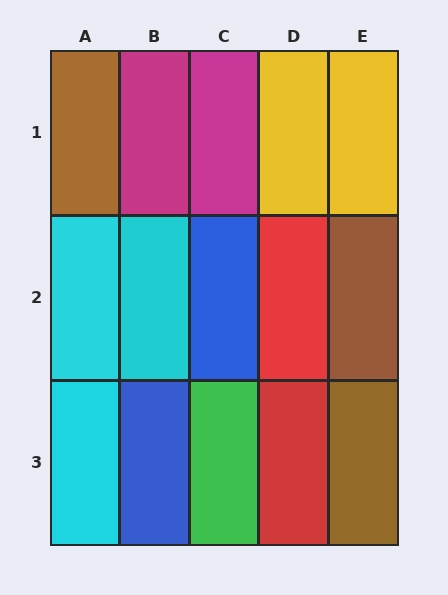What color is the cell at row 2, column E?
Brown.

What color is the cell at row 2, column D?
Red.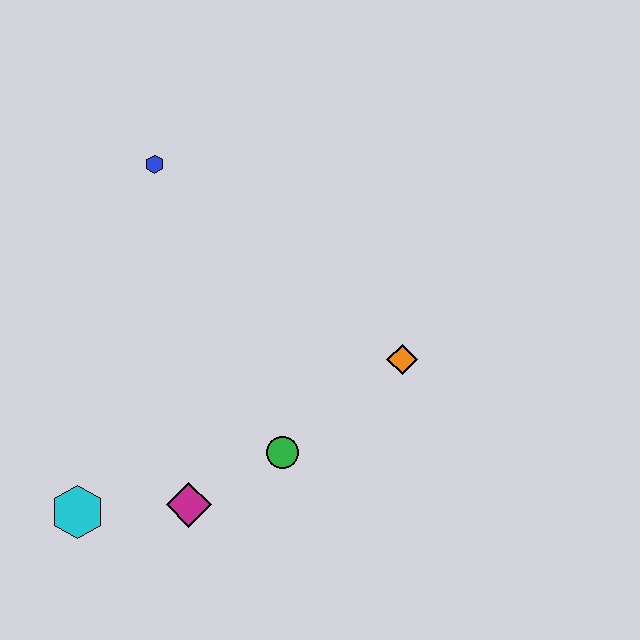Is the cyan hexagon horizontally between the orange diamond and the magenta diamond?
No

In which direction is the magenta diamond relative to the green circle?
The magenta diamond is to the left of the green circle.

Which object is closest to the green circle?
The magenta diamond is closest to the green circle.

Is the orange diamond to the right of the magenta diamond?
Yes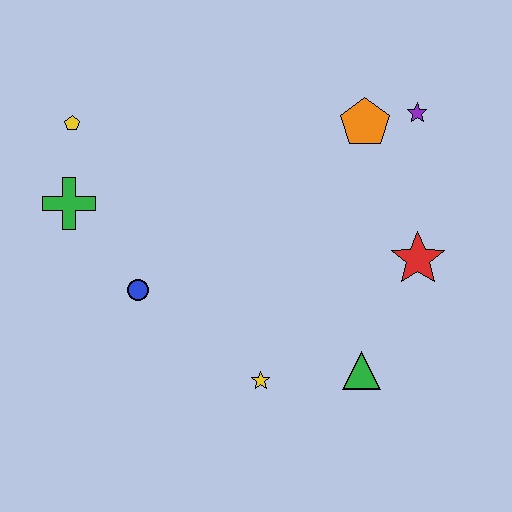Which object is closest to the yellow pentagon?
The green cross is closest to the yellow pentagon.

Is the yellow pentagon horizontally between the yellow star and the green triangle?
No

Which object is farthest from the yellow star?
The yellow pentagon is farthest from the yellow star.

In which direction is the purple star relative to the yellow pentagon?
The purple star is to the right of the yellow pentagon.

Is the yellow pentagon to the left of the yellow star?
Yes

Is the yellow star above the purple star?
No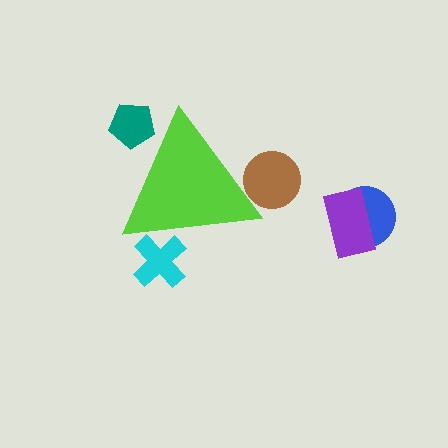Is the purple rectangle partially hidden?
No, the purple rectangle is fully visible.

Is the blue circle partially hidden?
No, the blue circle is fully visible.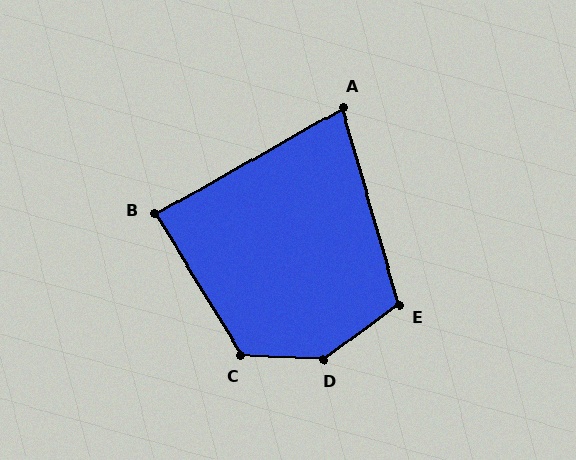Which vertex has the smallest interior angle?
A, at approximately 77 degrees.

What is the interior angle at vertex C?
Approximately 124 degrees (obtuse).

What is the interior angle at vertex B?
Approximately 88 degrees (approximately right).